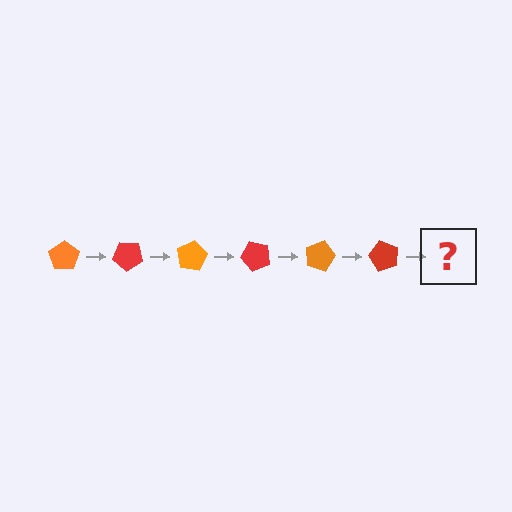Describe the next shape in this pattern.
It should be an orange pentagon, rotated 240 degrees from the start.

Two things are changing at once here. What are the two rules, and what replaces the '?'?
The two rules are that it rotates 40 degrees each step and the color cycles through orange and red. The '?' should be an orange pentagon, rotated 240 degrees from the start.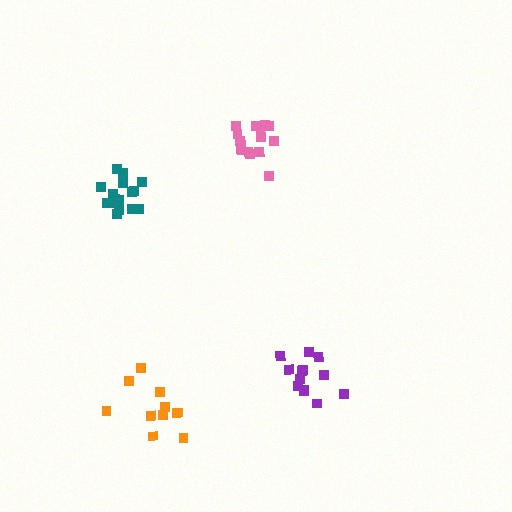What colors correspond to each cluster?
The clusters are colored: teal, purple, orange, pink.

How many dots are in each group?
Group 1: 17 dots, Group 2: 13 dots, Group 3: 11 dots, Group 4: 15 dots (56 total).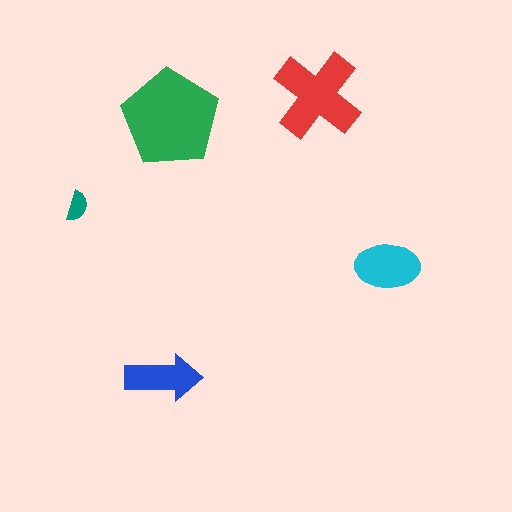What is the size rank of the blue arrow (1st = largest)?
4th.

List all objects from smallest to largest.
The teal semicircle, the blue arrow, the cyan ellipse, the red cross, the green pentagon.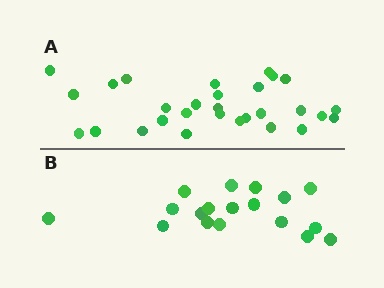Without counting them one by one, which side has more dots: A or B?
Region A (the top region) has more dots.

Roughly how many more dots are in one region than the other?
Region A has roughly 12 or so more dots than region B.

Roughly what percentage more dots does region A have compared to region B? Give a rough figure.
About 60% more.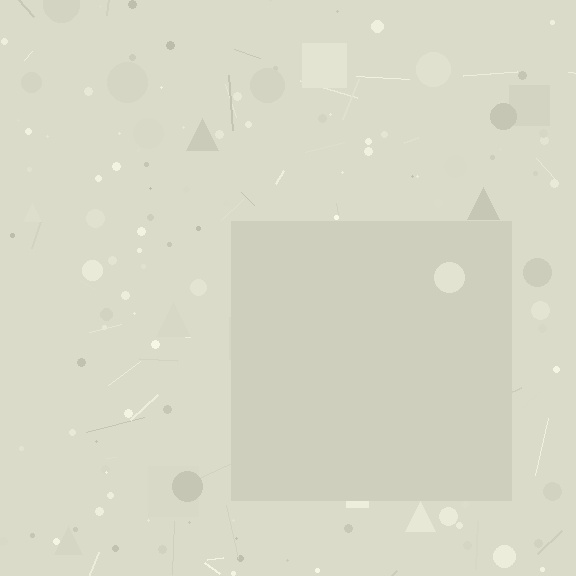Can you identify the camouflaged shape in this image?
The camouflaged shape is a square.